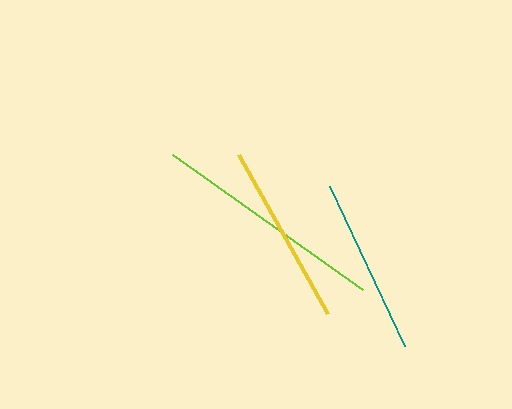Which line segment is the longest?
The lime line is the longest at approximately 233 pixels.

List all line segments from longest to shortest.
From longest to shortest: lime, yellow, teal.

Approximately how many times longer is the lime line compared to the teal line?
The lime line is approximately 1.3 times the length of the teal line.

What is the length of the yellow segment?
The yellow segment is approximately 182 pixels long.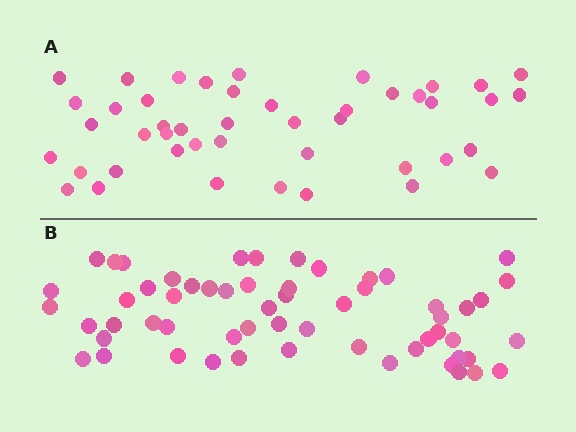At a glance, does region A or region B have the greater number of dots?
Region B (the bottom region) has more dots.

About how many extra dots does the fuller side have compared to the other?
Region B has approximately 15 more dots than region A.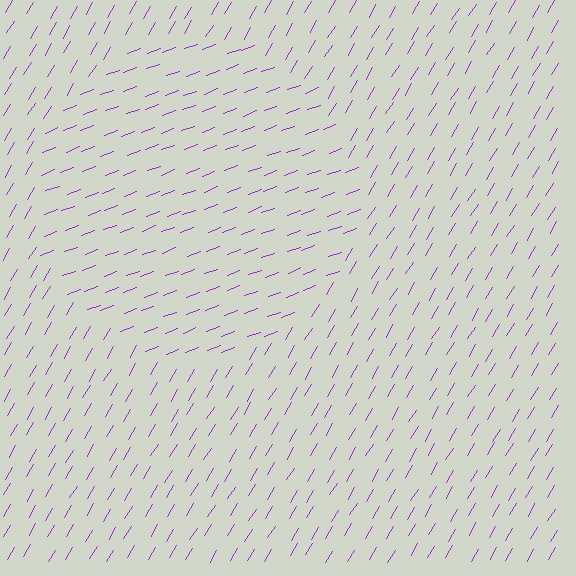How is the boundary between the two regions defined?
The boundary is defined purely by a change in line orientation (approximately 39 degrees difference). All lines are the same color and thickness.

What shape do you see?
I see a circle.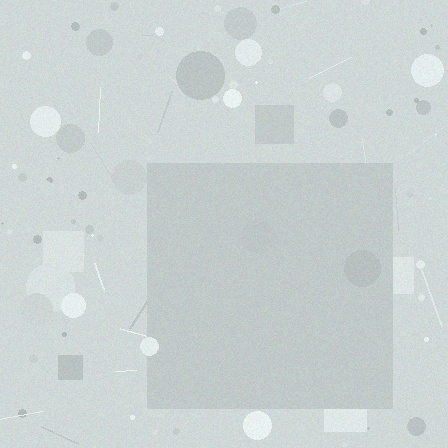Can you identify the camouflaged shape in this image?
The camouflaged shape is a square.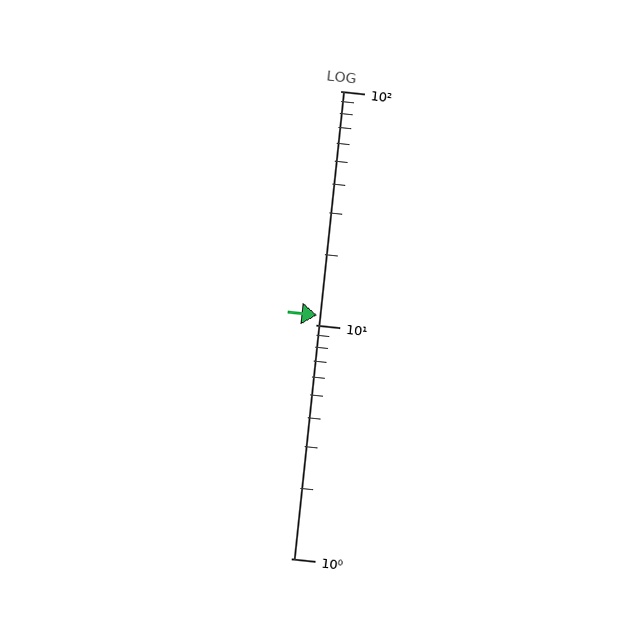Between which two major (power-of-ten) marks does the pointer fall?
The pointer is between 10 and 100.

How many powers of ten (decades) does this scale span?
The scale spans 2 decades, from 1 to 100.